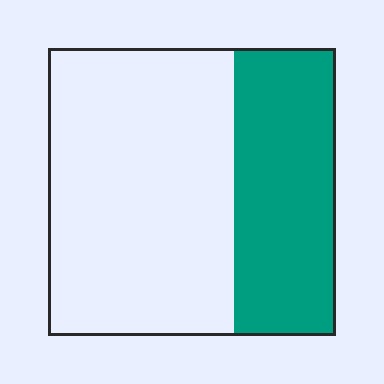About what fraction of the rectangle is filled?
About three eighths (3/8).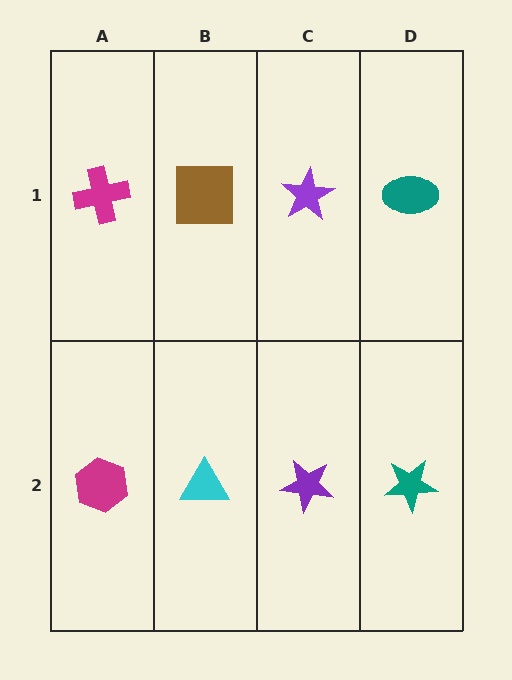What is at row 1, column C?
A purple star.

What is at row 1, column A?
A magenta cross.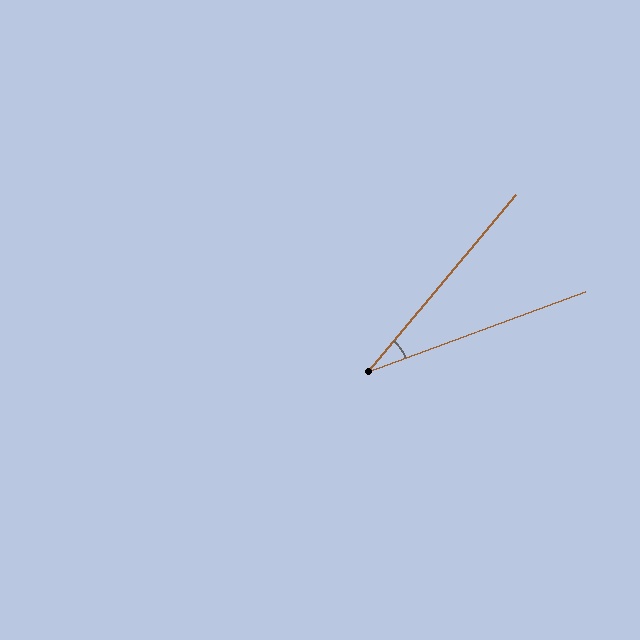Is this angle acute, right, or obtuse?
It is acute.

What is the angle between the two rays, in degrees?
Approximately 30 degrees.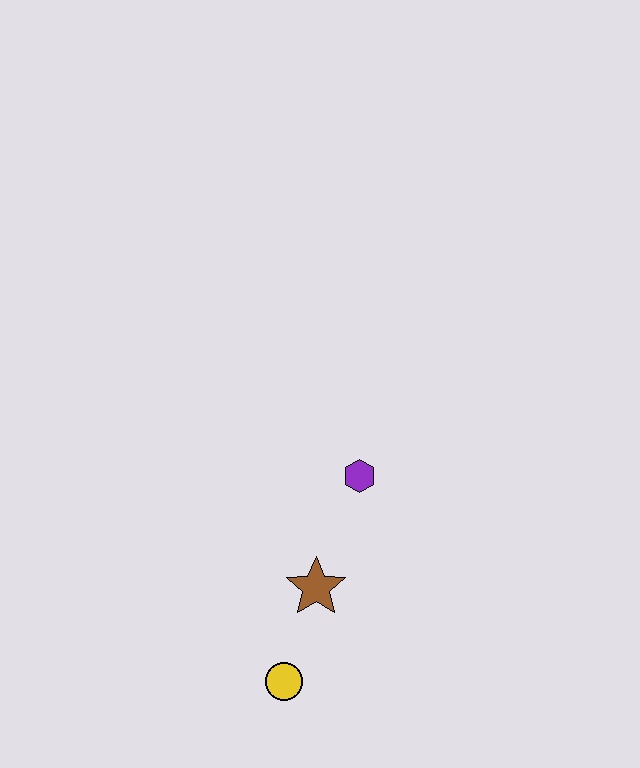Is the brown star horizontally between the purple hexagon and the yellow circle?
Yes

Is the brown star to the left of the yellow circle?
No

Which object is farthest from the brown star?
The purple hexagon is farthest from the brown star.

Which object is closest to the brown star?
The yellow circle is closest to the brown star.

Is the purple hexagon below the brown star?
No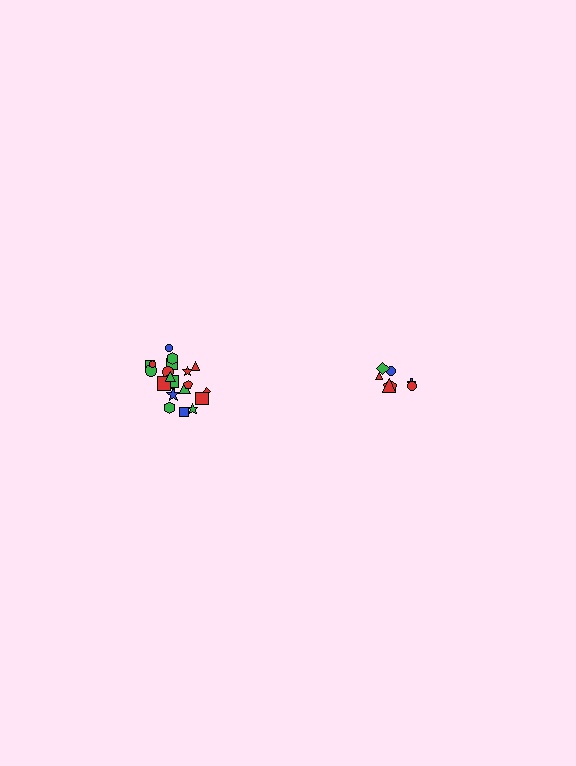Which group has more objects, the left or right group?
The left group.